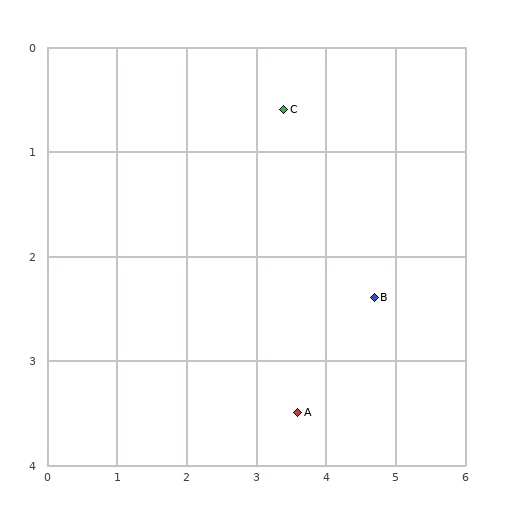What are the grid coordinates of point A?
Point A is at approximately (3.6, 3.5).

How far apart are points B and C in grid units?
Points B and C are about 2.2 grid units apart.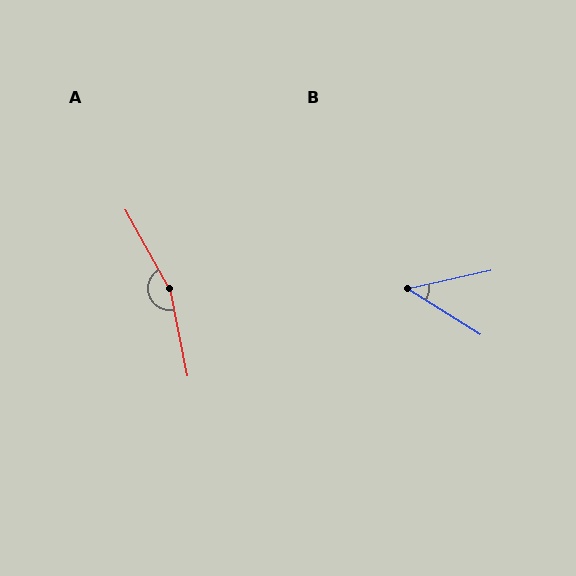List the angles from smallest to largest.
B (45°), A (162°).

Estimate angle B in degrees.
Approximately 45 degrees.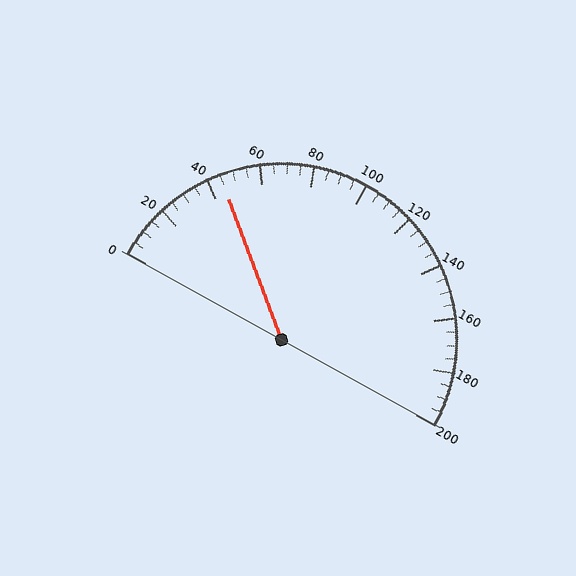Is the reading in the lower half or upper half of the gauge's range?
The reading is in the lower half of the range (0 to 200).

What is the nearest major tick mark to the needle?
The nearest major tick mark is 40.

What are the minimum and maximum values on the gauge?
The gauge ranges from 0 to 200.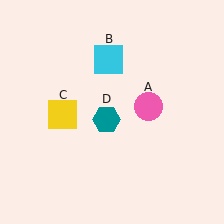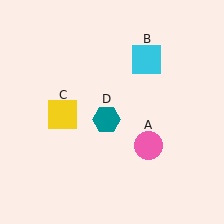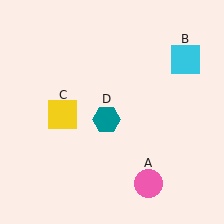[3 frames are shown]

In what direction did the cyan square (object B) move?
The cyan square (object B) moved right.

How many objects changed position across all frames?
2 objects changed position: pink circle (object A), cyan square (object B).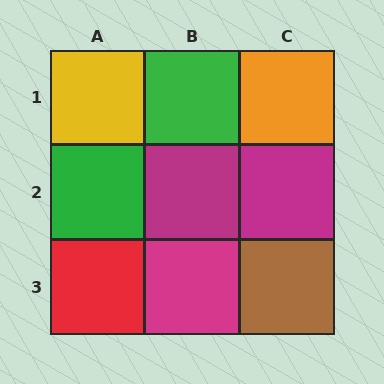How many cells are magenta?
3 cells are magenta.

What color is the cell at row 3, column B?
Magenta.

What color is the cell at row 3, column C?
Brown.